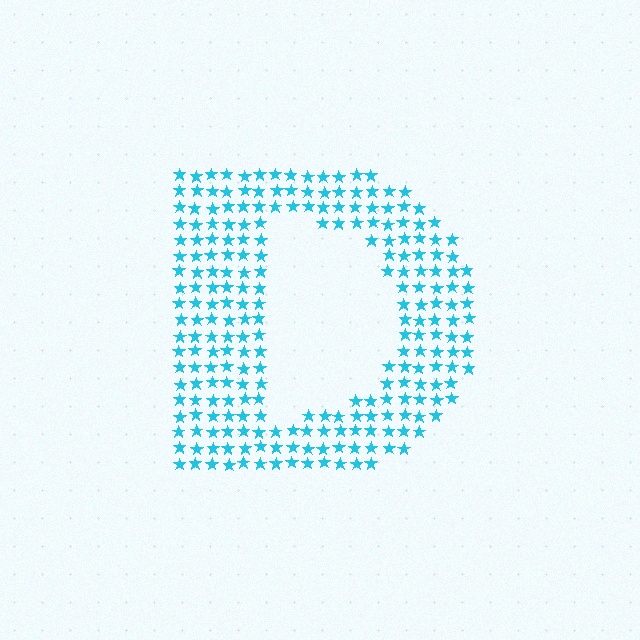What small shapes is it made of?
It is made of small stars.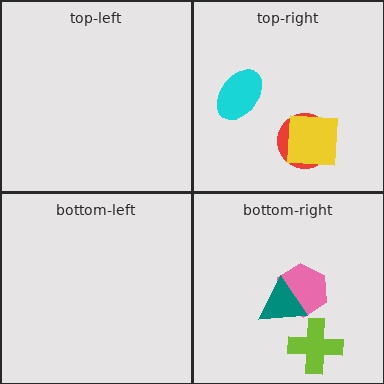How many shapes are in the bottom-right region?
3.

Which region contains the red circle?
The top-right region.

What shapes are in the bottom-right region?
The pink hexagon, the lime cross, the teal triangle.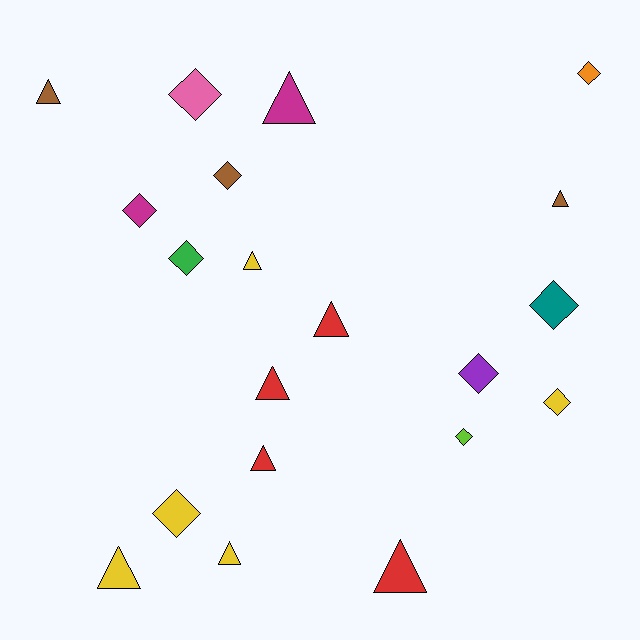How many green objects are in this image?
There is 1 green object.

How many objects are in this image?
There are 20 objects.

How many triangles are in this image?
There are 10 triangles.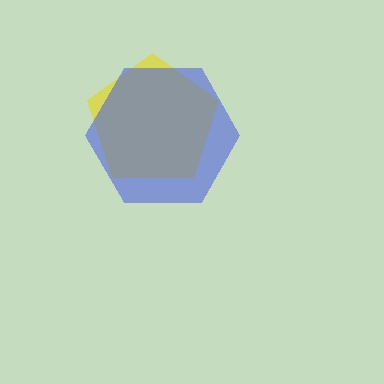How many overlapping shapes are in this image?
There are 2 overlapping shapes in the image.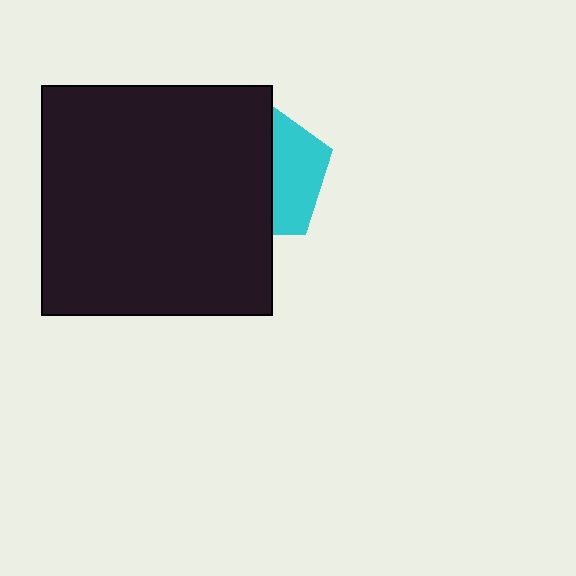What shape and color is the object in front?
The object in front is a black square.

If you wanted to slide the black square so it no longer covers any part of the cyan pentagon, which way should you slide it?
Slide it left — that is the most direct way to separate the two shapes.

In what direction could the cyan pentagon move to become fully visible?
The cyan pentagon could move right. That would shift it out from behind the black square entirely.